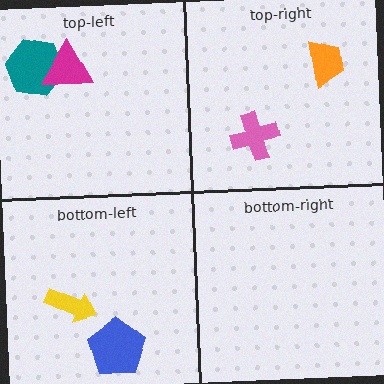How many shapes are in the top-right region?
2.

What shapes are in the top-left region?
The teal hexagon, the magenta triangle.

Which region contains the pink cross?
The top-right region.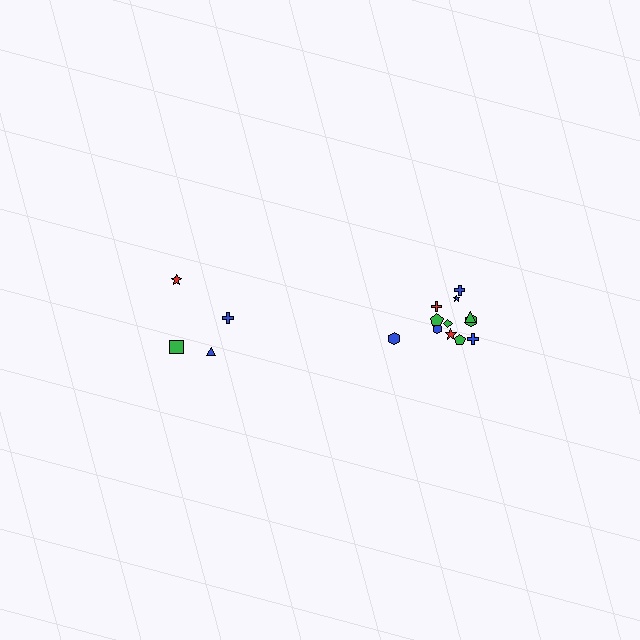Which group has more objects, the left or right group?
The right group.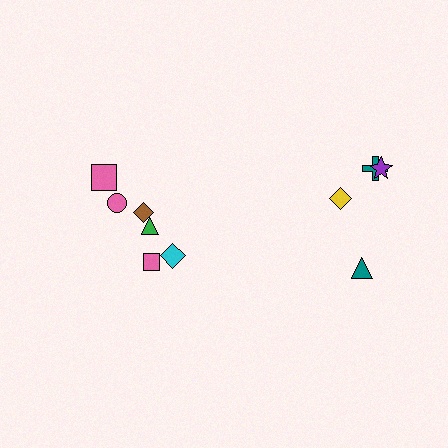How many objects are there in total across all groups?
There are 10 objects.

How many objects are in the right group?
There are 4 objects.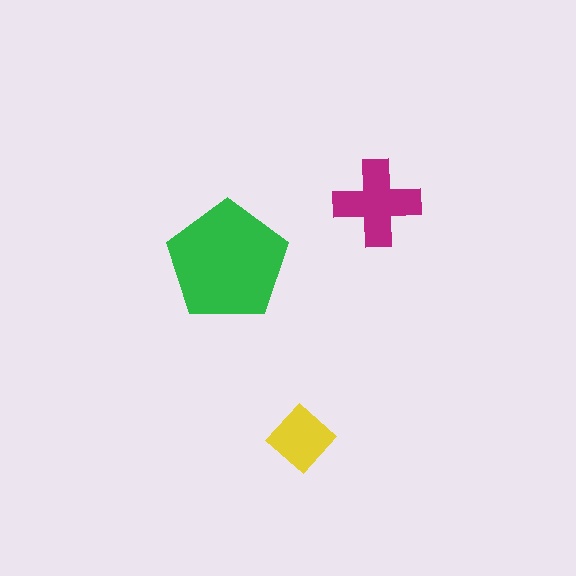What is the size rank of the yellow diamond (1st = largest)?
3rd.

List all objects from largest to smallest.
The green pentagon, the magenta cross, the yellow diamond.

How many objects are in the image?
There are 3 objects in the image.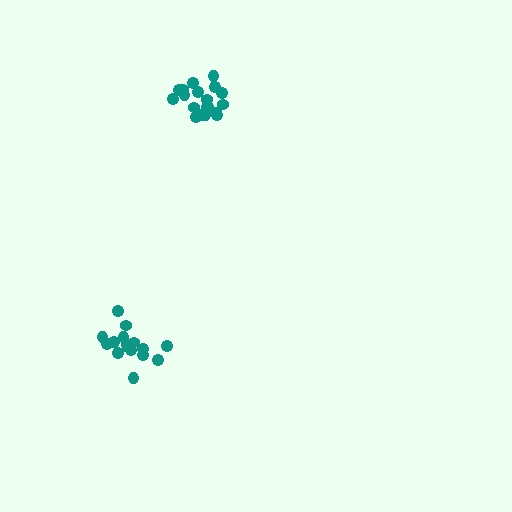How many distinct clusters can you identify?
There are 2 distinct clusters.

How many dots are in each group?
Group 1: 20 dots, Group 2: 17 dots (37 total).